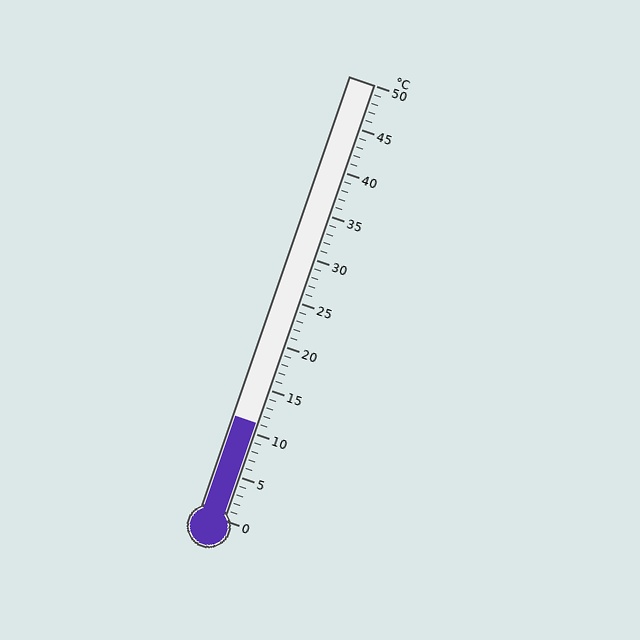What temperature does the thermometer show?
The thermometer shows approximately 11°C.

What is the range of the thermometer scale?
The thermometer scale ranges from 0°C to 50°C.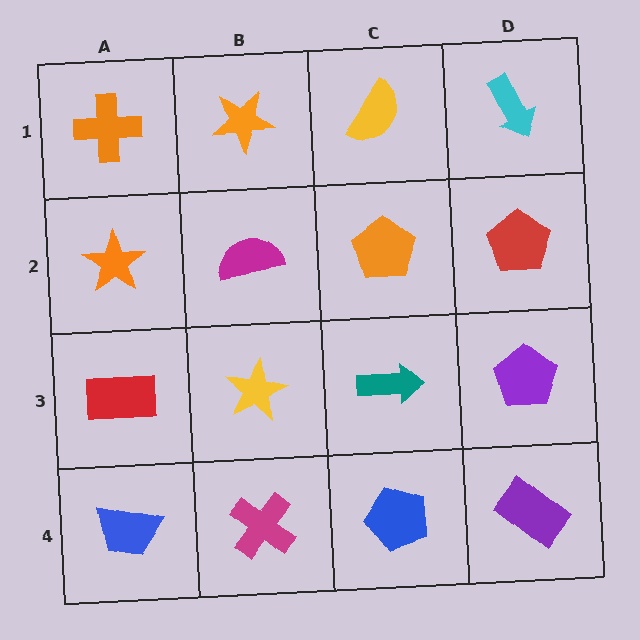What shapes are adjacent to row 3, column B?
A magenta semicircle (row 2, column B), a magenta cross (row 4, column B), a red rectangle (row 3, column A), a teal arrow (row 3, column C).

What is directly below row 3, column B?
A magenta cross.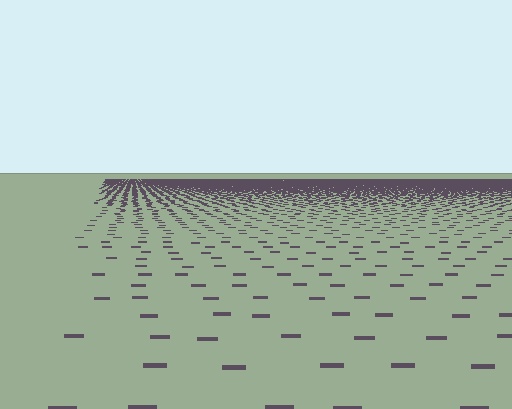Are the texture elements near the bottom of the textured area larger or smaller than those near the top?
Larger. Near the bottom, elements are closer to the viewer and appear at a bigger on-screen size.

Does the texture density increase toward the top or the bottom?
Density increases toward the top.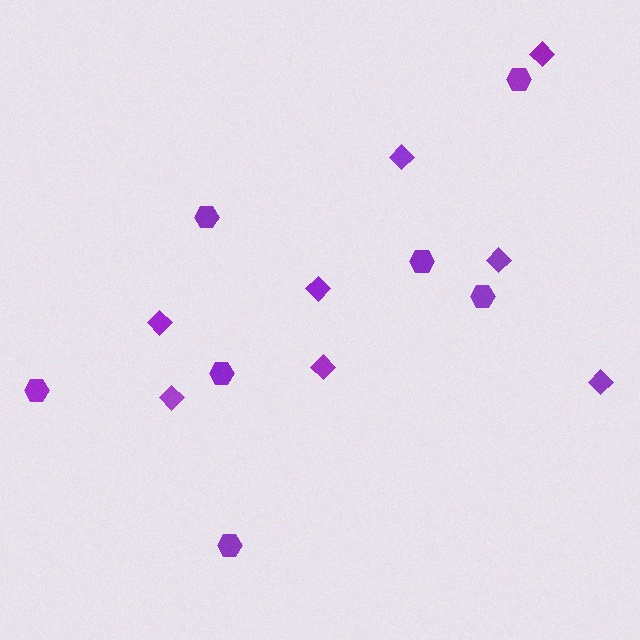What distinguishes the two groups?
There are 2 groups: one group of diamonds (8) and one group of hexagons (7).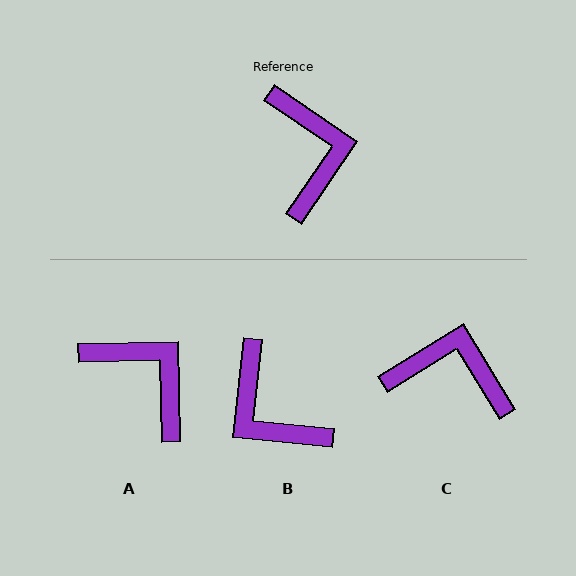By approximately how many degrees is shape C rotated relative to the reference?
Approximately 66 degrees counter-clockwise.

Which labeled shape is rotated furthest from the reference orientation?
B, about 152 degrees away.